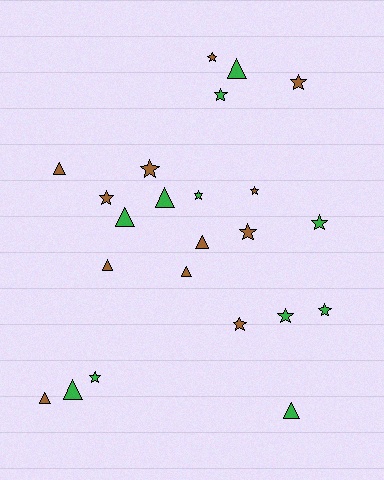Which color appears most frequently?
Brown, with 12 objects.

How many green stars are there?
There are 6 green stars.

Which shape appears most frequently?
Star, with 13 objects.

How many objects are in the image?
There are 23 objects.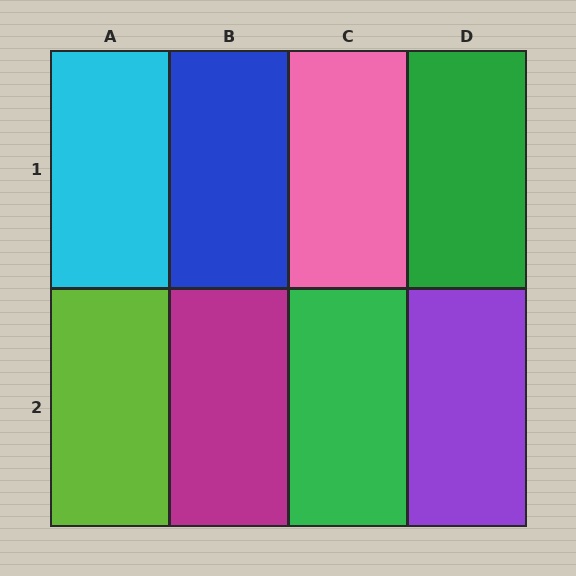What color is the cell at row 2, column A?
Lime.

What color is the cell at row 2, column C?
Green.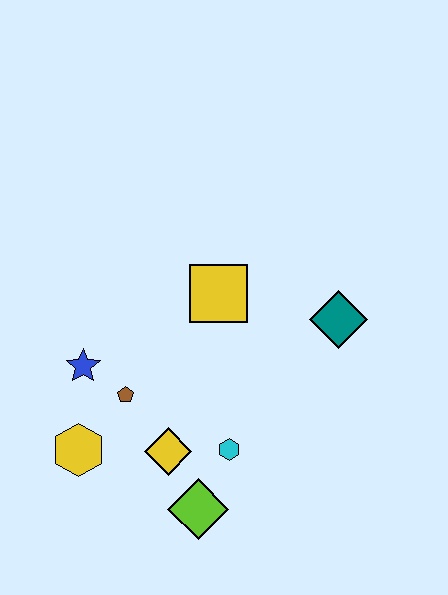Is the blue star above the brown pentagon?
Yes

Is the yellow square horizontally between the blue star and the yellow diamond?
No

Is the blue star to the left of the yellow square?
Yes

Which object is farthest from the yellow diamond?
The teal diamond is farthest from the yellow diamond.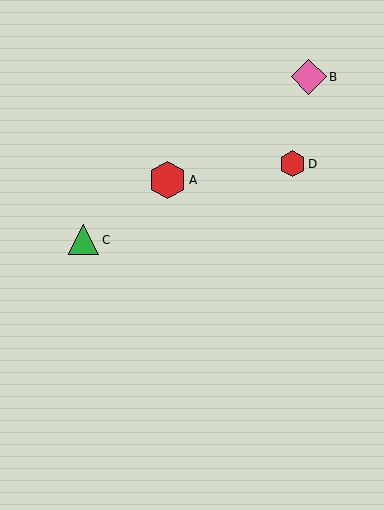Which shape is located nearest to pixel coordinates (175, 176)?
The red hexagon (labeled A) at (167, 180) is nearest to that location.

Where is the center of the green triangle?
The center of the green triangle is at (84, 240).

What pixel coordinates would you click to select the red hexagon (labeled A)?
Click at (167, 180) to select the red hexagon A.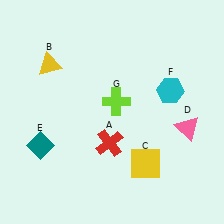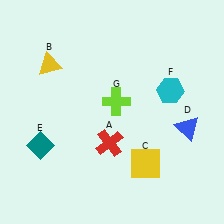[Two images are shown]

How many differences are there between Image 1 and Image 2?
There is 1 difference between the two images.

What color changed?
The triangle (D) changed from pink in Image 1 to blue in Image 2.